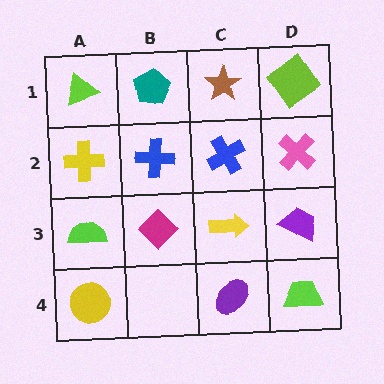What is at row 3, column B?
A magenta diamond.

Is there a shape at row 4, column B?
No, that cell is empty.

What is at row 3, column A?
A lime semicircle.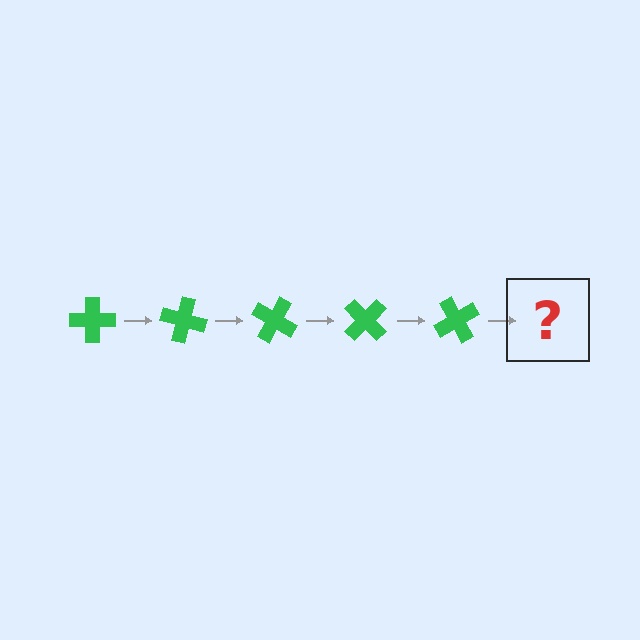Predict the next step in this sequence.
The next step is a green cross rotated 75 degrees.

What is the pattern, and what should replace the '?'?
The pattern is that the cross rotates 15 degrees each step. The '?' should be a green cross rotated 75 degrees.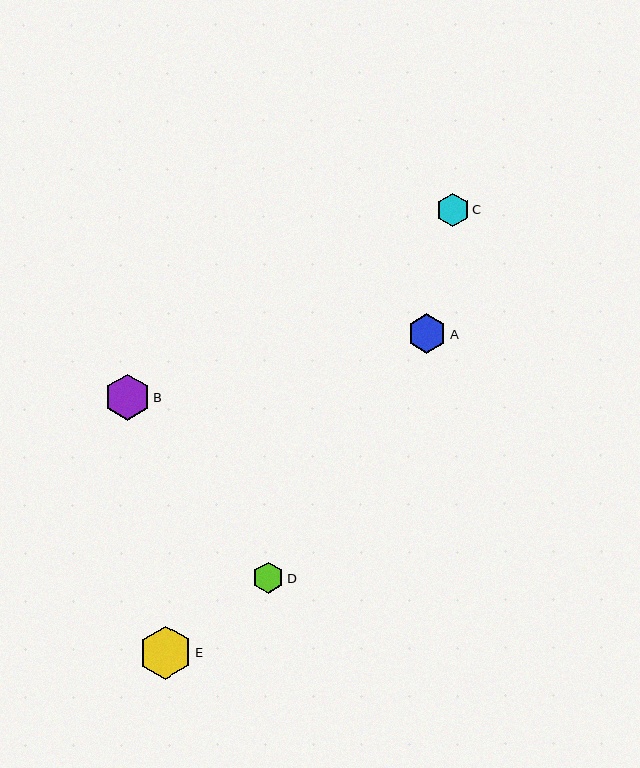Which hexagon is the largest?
Hexagon E is the largest with a size of approximately 53 pixels.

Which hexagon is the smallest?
Hexagon D is the smallest with a size of approximately 31 pixels.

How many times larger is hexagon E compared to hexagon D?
Hexagon E is approximately 1.7 times the size of hexagon D.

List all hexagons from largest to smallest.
From largest to smallest: E, B, A, C, D.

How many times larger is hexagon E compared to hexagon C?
Hexagon E is approximately 1.6 times the size of hexagon C.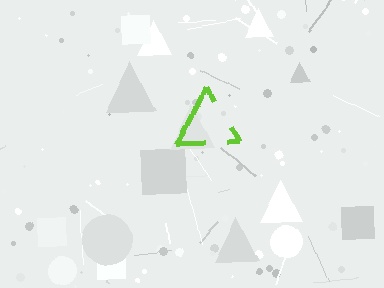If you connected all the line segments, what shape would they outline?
They would outline a triangle.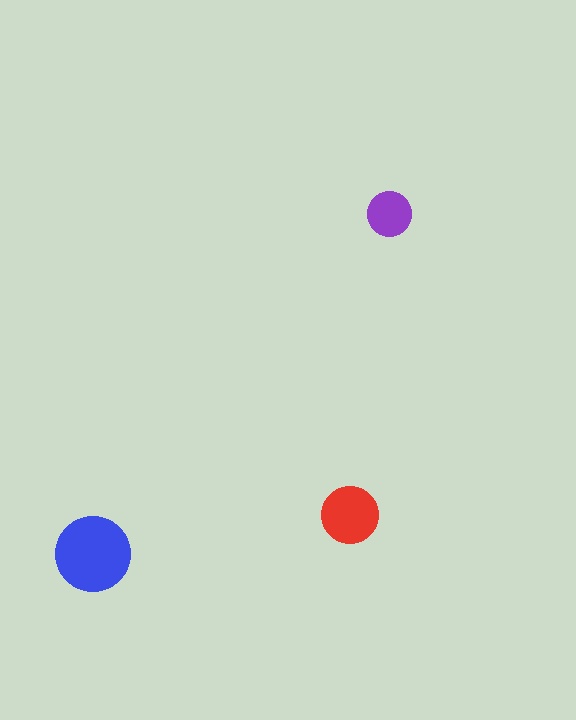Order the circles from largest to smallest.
the blue one, the red one, the purple one.